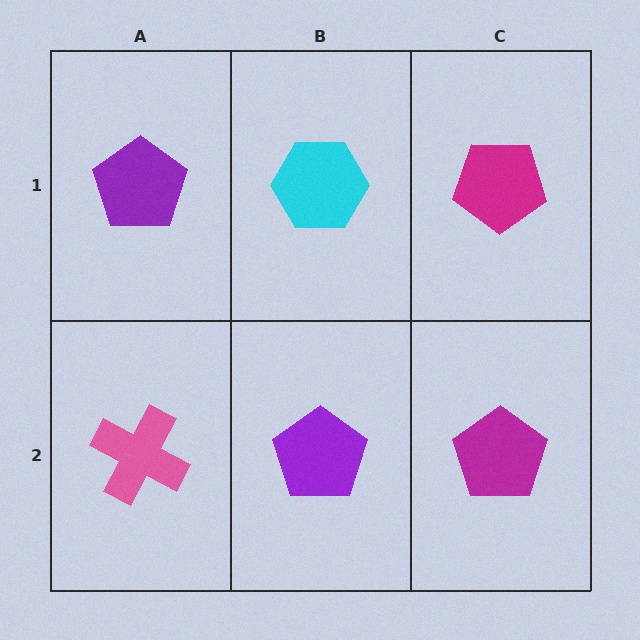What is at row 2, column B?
A purple pentagon.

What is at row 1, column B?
A cyan hexagon.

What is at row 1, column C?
A magenta pentagon.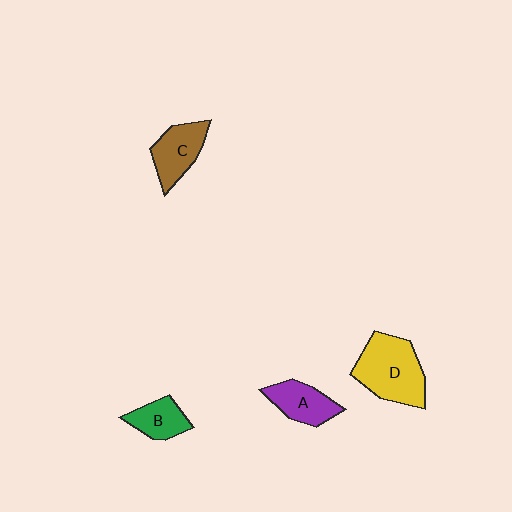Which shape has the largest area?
Shape D (yellow).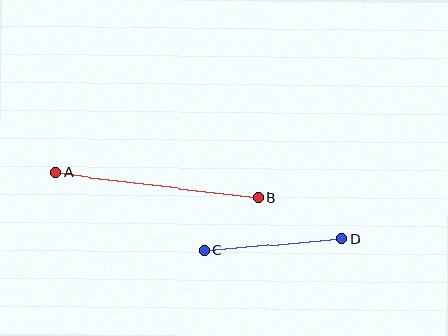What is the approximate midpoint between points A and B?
The midpoint is at approximately (157, 185) pixels.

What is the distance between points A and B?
The distance is approximately 204 pixels.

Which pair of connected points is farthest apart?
Points A and B are farthest apart.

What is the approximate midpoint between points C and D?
The midpoint is at approximately (273, 245) pixels.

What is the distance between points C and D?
The distance is approximately 138 pixels.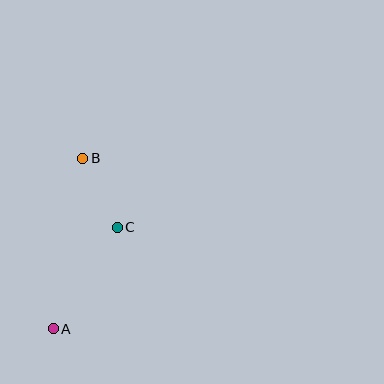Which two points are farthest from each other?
Points A and B are farthest from each other.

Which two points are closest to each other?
Points B and C are closest to each other.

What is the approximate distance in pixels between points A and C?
The distance between A and C is approximately 120 pixels.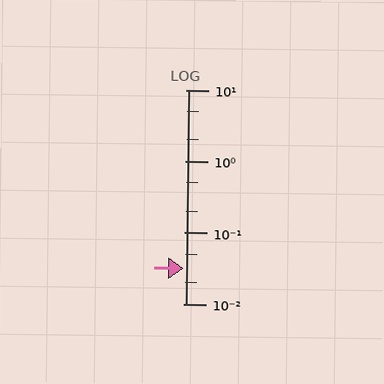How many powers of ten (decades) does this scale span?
The scale spans 3 decades, from 0.01 to 10.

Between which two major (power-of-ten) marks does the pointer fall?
The pointer is between 0.01 and 0.1.